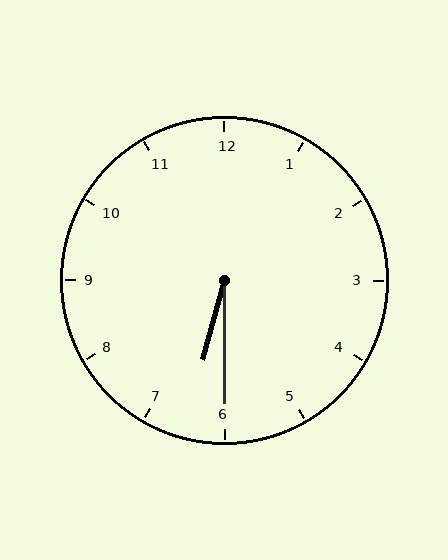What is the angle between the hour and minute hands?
Approximately 15 degrees.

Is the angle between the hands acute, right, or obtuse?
It is acute.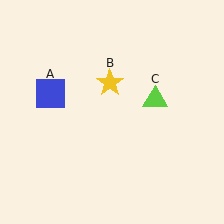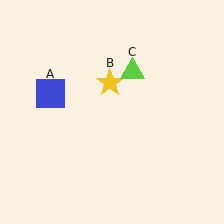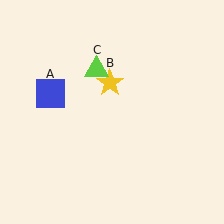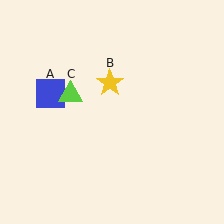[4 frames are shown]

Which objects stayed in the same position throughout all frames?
Blue square (object A) and yellow star (object B) remained stationary.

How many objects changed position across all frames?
1 object changed position: lime triangle (object C).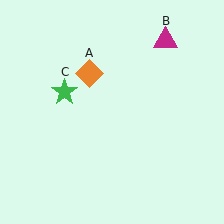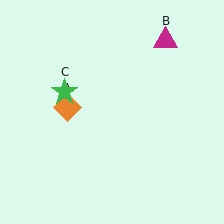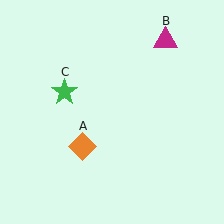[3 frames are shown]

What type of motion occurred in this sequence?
The orange diamond (object A) rotated counterclockwise around the center of the scene.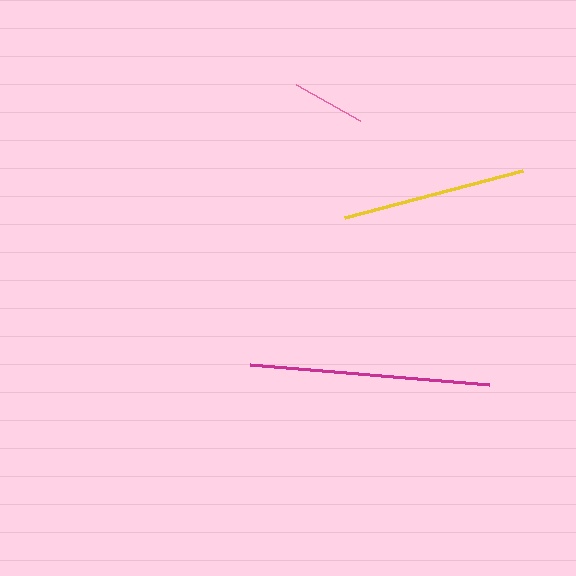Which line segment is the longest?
The magenta line is the longest at approximately 240 pixels.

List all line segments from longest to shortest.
From longest to shortest: magenta, yellow, pink.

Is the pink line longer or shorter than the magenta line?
The magenta line is longer than the pink line.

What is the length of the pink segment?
The pink segment is approximately 74 pixels long.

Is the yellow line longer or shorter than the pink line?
The yellow line is longer than the pink line.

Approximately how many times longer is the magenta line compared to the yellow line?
The magenta line is approximately 1.3 times the length of the yellow line.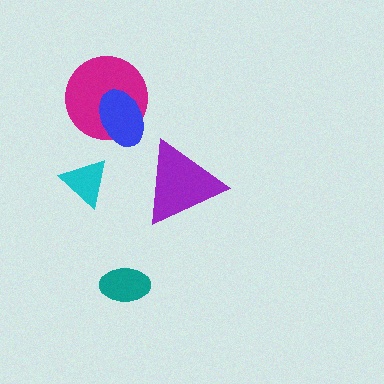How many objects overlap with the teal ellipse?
0 objects overlap with the teal ellipse.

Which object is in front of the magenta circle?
The blue ellipse is in front of the magenta circle.